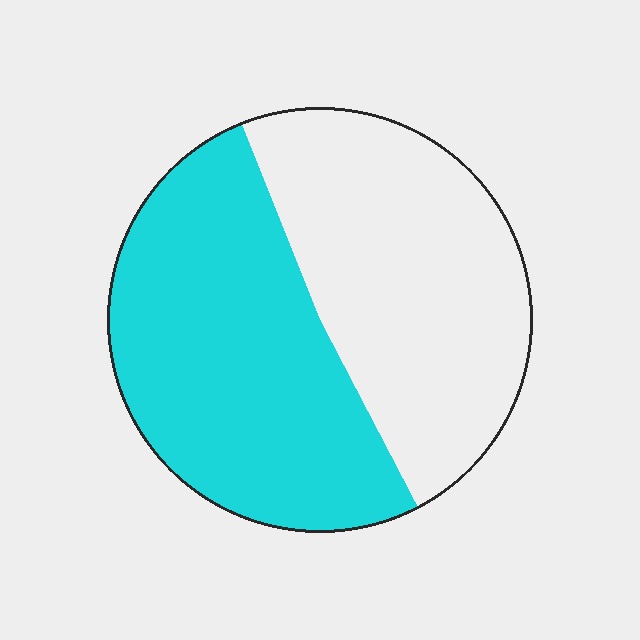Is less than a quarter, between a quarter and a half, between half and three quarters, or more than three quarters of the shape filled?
Between half and three quarters.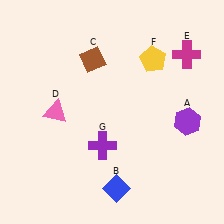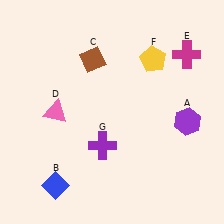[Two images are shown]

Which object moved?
The blue diamond (B) moved left.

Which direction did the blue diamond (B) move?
The blue diamond (B) moved left.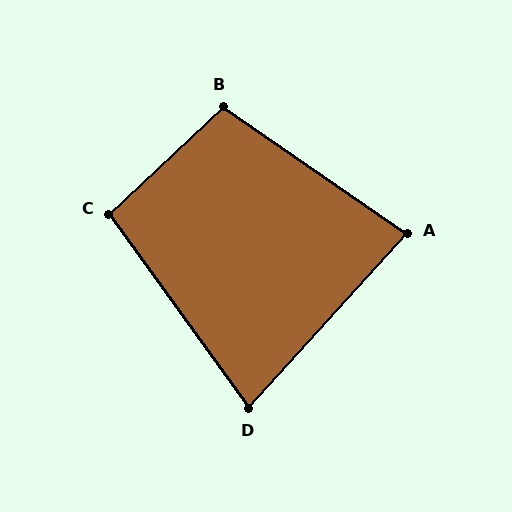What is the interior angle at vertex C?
Approximately 98 degrees (obtuse).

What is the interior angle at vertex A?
Approximately 82 degrees (acute).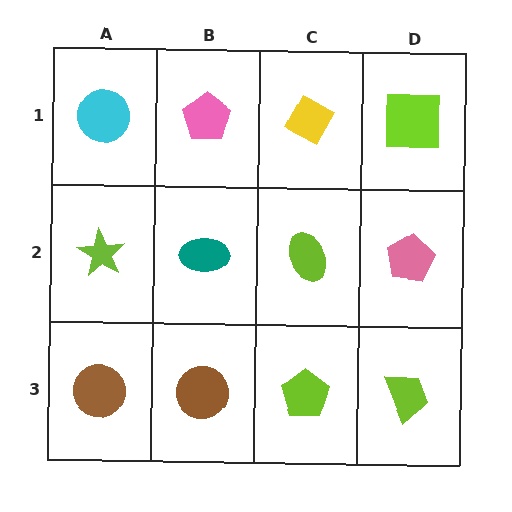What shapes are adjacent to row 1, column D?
A pink pentagon (row 2, column D), a yellow diamond (row 1, column C).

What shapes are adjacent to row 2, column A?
A cyan circle (row 1, column A), a brown circle (row 3, column A), a teal ellipse (row 2, column B).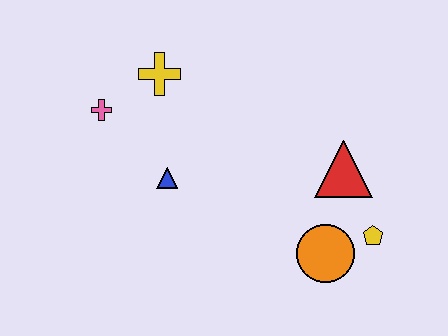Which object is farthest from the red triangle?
The pink cross is farthest from the red triangle.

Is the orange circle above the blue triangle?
No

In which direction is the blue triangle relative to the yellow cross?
The blue triangle is below the yellow cross.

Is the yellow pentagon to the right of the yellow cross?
Yes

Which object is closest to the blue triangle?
The pink cross is closest to the blue triangle.